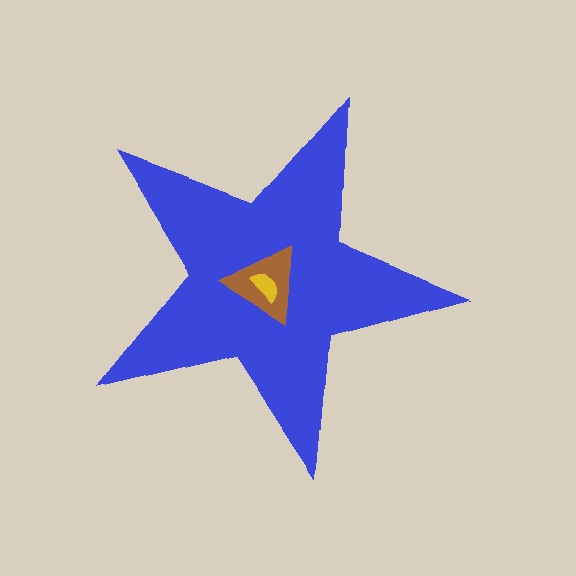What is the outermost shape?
The blue star.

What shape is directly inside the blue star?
The brown triangle.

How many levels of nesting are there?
3.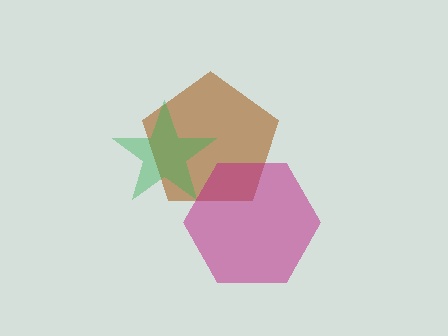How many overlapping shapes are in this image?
There are 3 overlapping shapes in the image.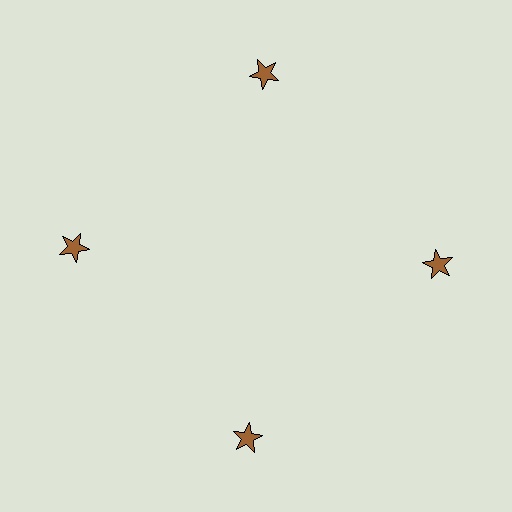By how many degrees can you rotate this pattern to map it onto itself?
The pattern maps onto itself every 90 degrees of rotation.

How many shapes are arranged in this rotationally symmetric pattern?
There are 4 shapes, arranged in 4 groups of 1.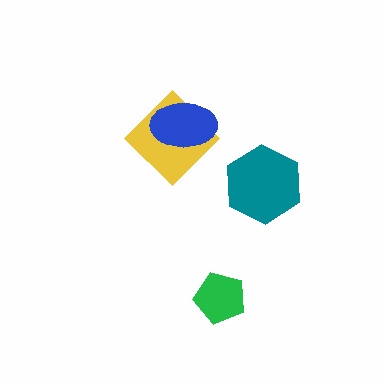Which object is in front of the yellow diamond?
The blue ellipse is in front of the yellow diamond.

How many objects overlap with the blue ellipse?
1 object overlaps with the blue ellipse.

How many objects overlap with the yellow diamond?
1 object overlaps with the yellow diamond.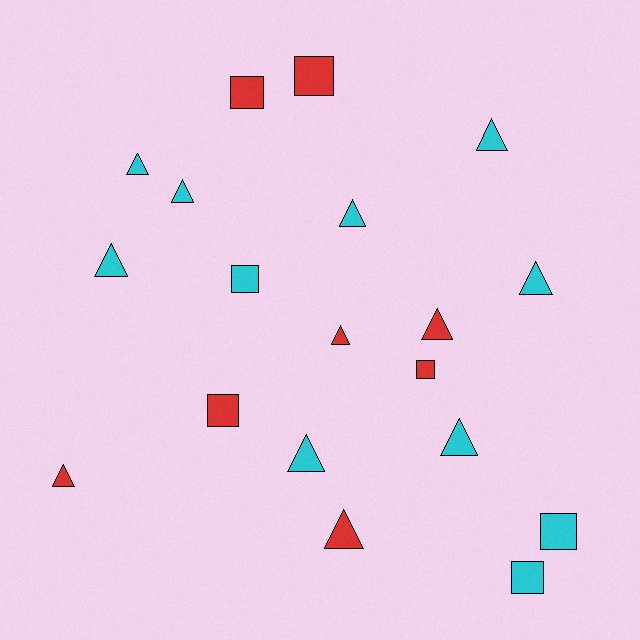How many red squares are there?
There are 4 red squares.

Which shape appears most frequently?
Triangle, with 12 objects.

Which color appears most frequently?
Cyan, with 11 objects.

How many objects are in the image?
There are 19 objects.